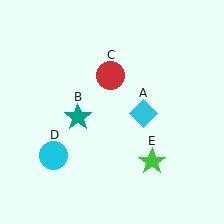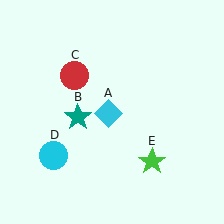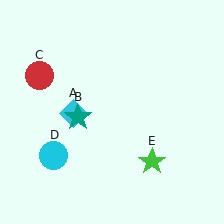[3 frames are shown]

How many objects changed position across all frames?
2 objects changed position: cyan diamond (object A), red circle (object C).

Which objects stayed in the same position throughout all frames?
Teal star (object B) and cyan circle (object D) and green star (object E) remained stationary.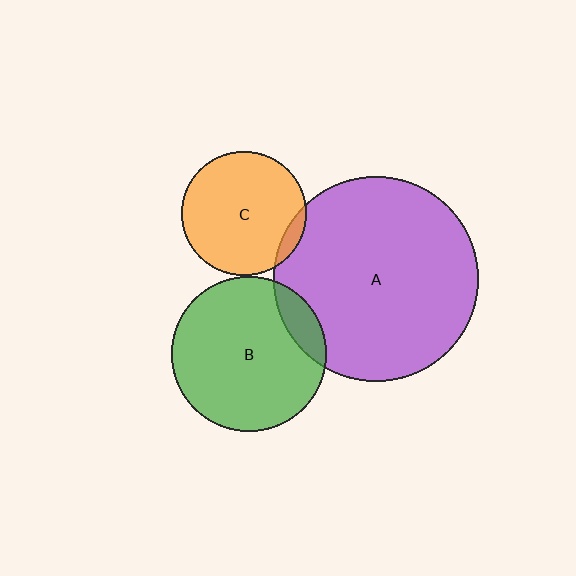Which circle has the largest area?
Circle A (purple).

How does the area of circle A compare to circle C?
Approximately 2.7 times.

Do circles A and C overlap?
Yes.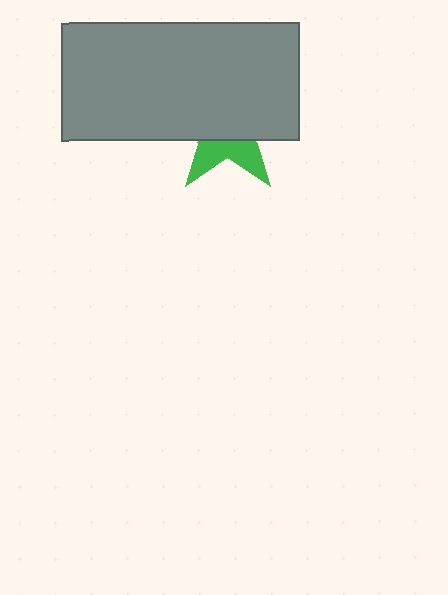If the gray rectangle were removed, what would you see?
You would see the complete green star.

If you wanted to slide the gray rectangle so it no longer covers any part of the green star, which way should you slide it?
Slide it up — that is the most direct way to separate the two shapes.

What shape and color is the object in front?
The object in front is a gray rectangle.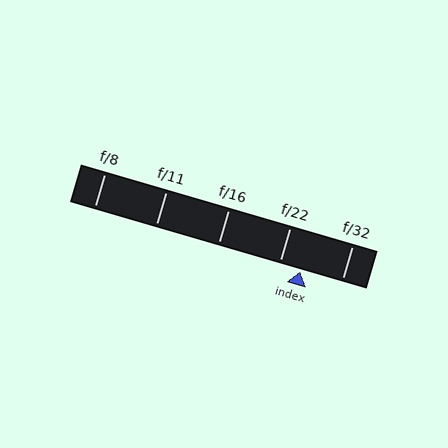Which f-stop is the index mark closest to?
The index mark is closest to f/22.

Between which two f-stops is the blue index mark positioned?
The index mark is between f/22 and f/32.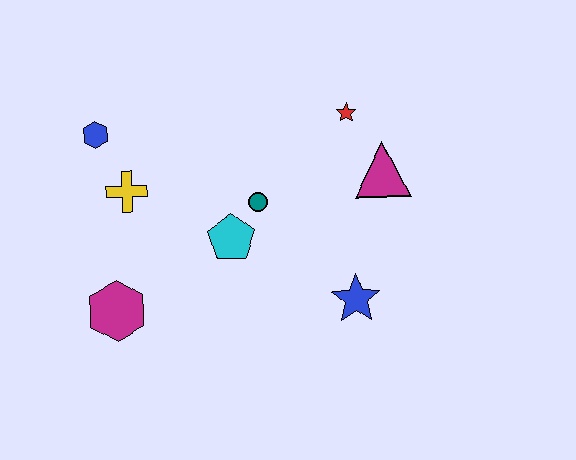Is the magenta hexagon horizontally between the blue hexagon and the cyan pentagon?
Yes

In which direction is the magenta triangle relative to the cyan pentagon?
The magenta triangle is to the right of the cyan pentagon.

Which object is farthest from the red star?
The magenta hexagon is farthest from the red star.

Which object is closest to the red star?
The magenta triangle is closest to the red star.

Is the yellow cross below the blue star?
No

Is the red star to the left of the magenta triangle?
Yes